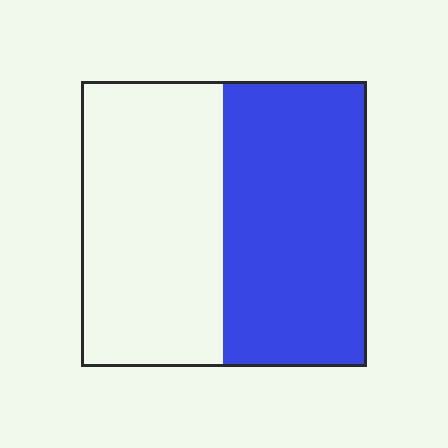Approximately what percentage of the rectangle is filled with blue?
Approximately 50%.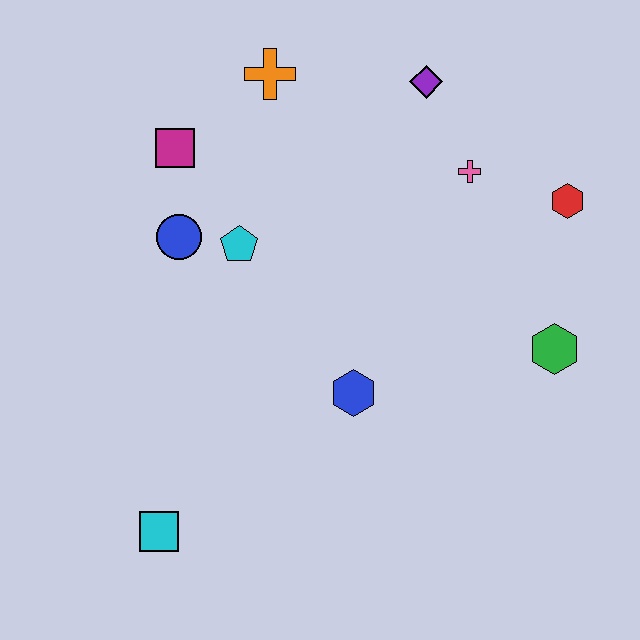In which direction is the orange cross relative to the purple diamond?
The orange cross is to the left of the purple diamond.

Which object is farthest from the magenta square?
The green hexagon is farthest from the magenta square.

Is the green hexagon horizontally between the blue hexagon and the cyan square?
No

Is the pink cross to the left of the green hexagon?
Yes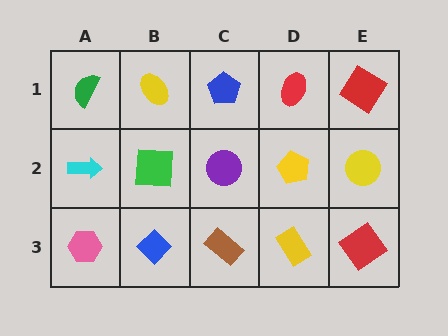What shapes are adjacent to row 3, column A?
A cyan arrow (row 2, column A), a blue diamond (row 3, column B).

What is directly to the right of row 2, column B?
A purple circle.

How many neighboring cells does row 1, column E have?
2.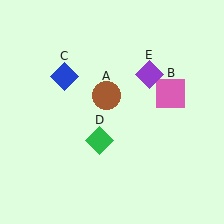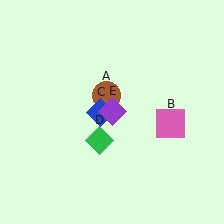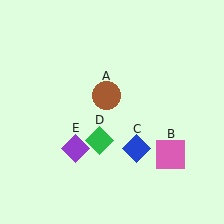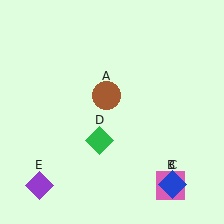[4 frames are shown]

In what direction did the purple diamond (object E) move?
The purple diamond (object E) moved down and to the left.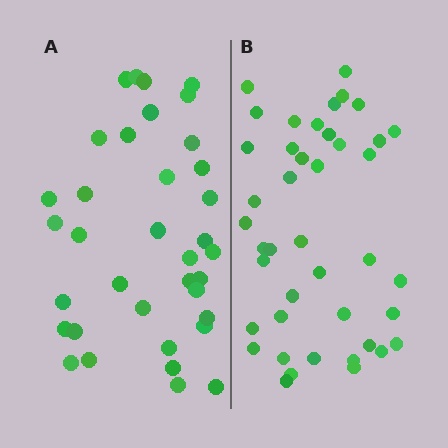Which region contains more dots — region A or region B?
Region B (the right region) has more dots.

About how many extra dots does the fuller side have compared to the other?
Region B has about 6 more dots than region A.